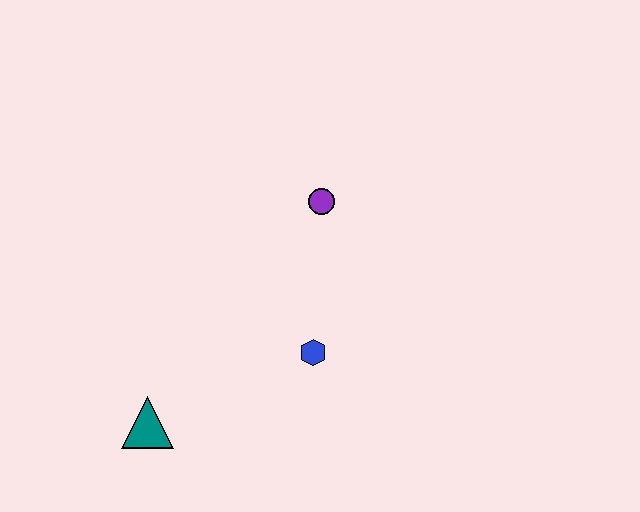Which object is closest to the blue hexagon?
The purple circle is closest to the blue hexagon.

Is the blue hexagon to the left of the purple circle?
Yes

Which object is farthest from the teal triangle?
The purple circle is farthest from the teal triangle.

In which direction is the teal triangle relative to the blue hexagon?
The teal triangle is to the left of the blue hexagon.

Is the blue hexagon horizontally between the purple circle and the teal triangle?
Yes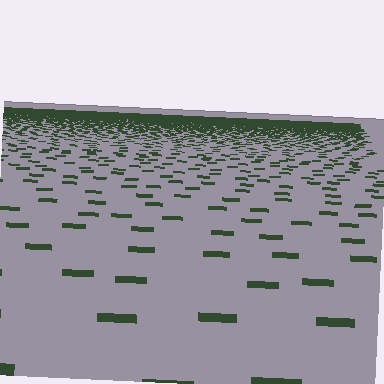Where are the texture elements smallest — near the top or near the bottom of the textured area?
Near the top.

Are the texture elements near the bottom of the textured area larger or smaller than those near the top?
Larger. Near the bottom, elements are closer to the viewer and appear at a bigger on-screen size.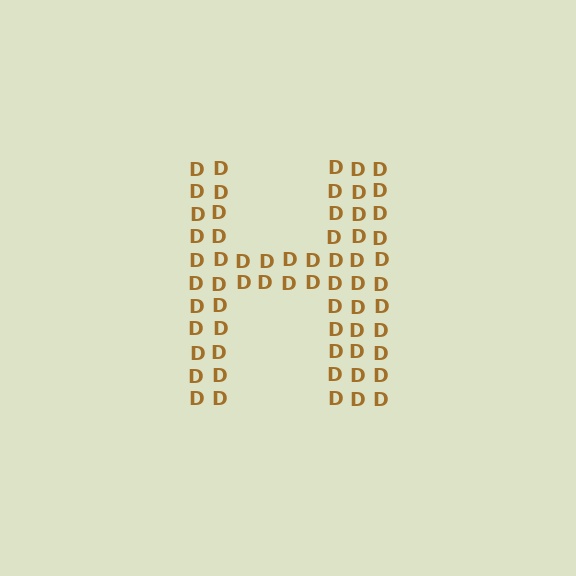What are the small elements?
The small elements are letter D's.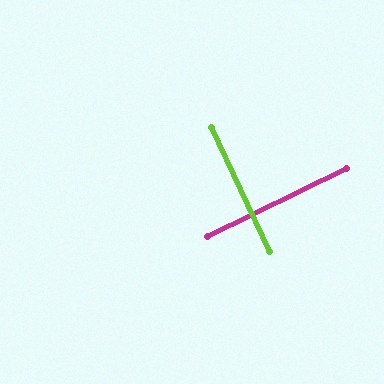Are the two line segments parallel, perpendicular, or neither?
Perpendicular — they meet at approximately 89°.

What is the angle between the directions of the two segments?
Approximately 89 degrees.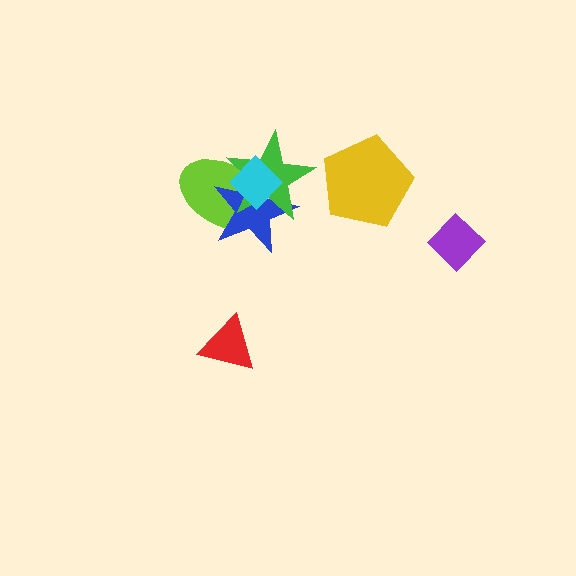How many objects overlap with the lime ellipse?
3 objects overlap with the lime ellipse.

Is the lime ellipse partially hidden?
Yes, it is partially covered by another shape.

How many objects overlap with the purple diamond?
0 objects overlap with the purple diamond.